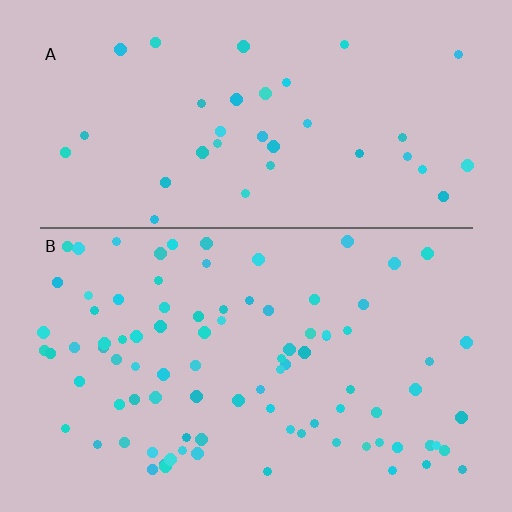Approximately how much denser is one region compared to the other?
Approximately 2.5× — region B over region A.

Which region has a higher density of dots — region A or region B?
B (the bottom).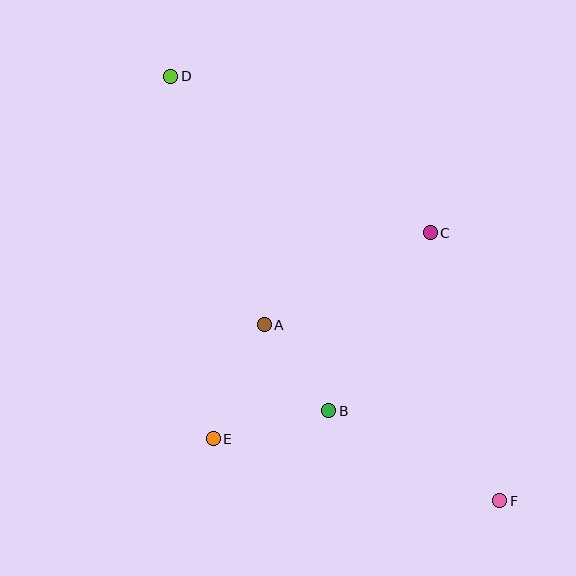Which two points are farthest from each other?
Points D and F are farthest from each other.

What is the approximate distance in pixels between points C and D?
The distance between C and D is approximately 303 pixels.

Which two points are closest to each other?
Points A and B are closest to each other.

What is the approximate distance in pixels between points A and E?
The distance between A and E is approximately 125 pixels.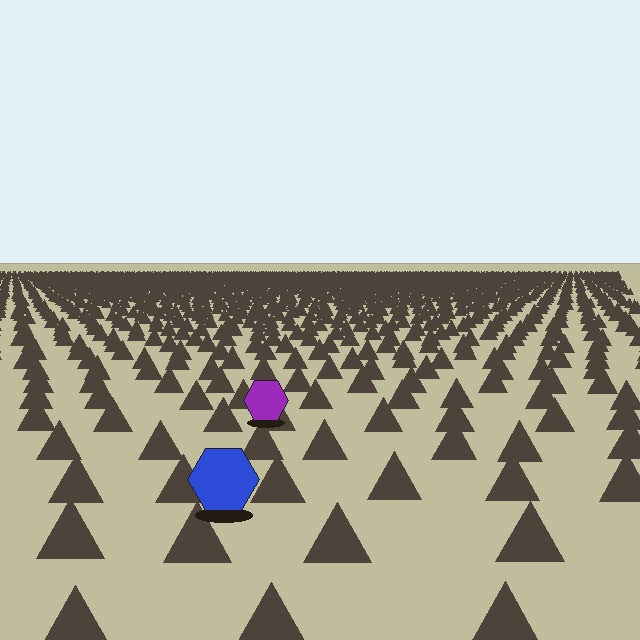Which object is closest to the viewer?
The blue hexagon is closest. The texture marks near it are larger and more spread out.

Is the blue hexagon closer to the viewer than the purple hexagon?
Yes. The blue hexagon is closer — you can tell from the texture gradient: the ground texture is coarser near it.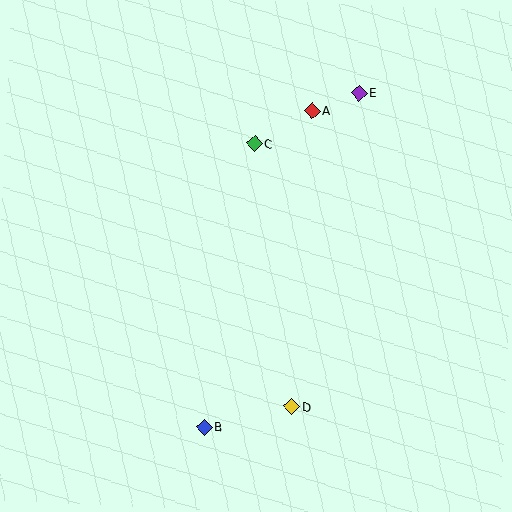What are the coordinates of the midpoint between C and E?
The midpoint between C and E is at (307, 118).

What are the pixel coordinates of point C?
Point C is at (255, 143).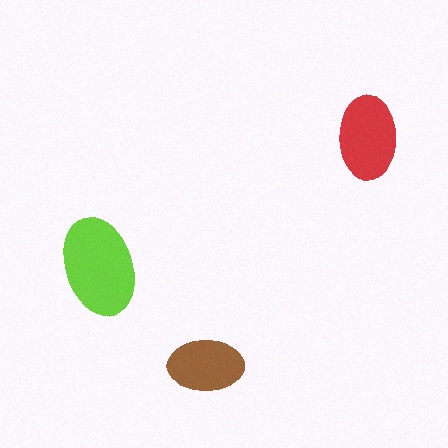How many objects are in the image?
There are 3 objects in the image.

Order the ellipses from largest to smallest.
the lime one, the red one, the brown one.